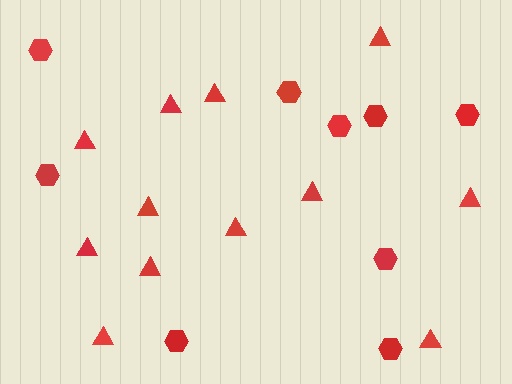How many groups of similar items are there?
There are 2 groups: one group of triangles (12) and one group of hexagons (9).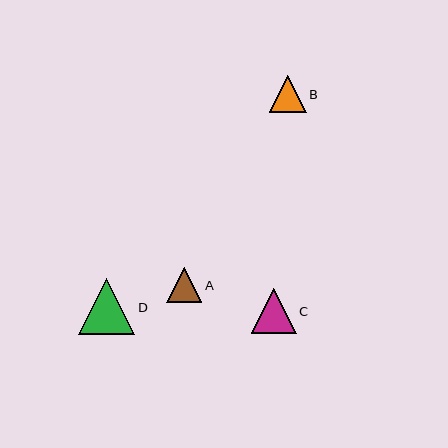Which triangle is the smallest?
Triangle A is the smallest with a size of approximately 35 pixels.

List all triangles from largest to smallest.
From largest to smallest: D, C, B, A.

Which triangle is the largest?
Triangle D is the largest with a size of approximately 56 pixels.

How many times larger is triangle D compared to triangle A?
Triangle D is approximately 1.6 times the size of triangle A.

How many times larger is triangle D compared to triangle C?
Triangle D is approximately 1.3 times the size of triangle C.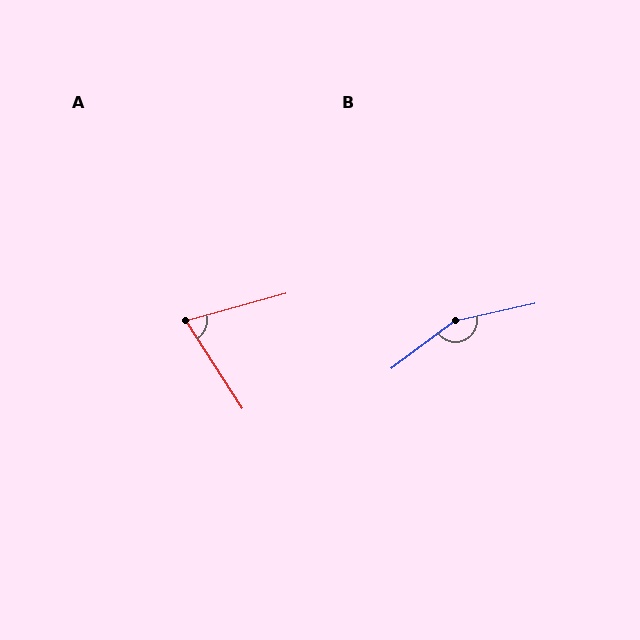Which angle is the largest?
B, at approximately 156 degrees.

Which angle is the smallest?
A, at approximately 72 degrees.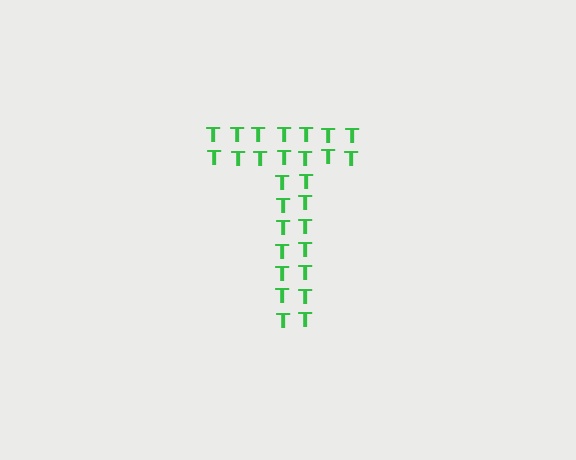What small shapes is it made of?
It is made of small letter T's.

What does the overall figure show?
The overall figure shows the letter T.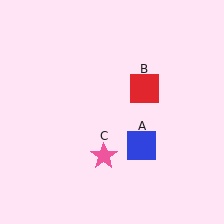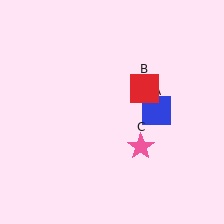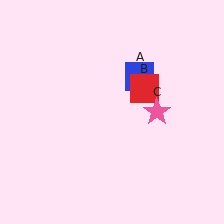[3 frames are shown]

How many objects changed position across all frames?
2 objects changed position: blue square (object A), pink star (object C).